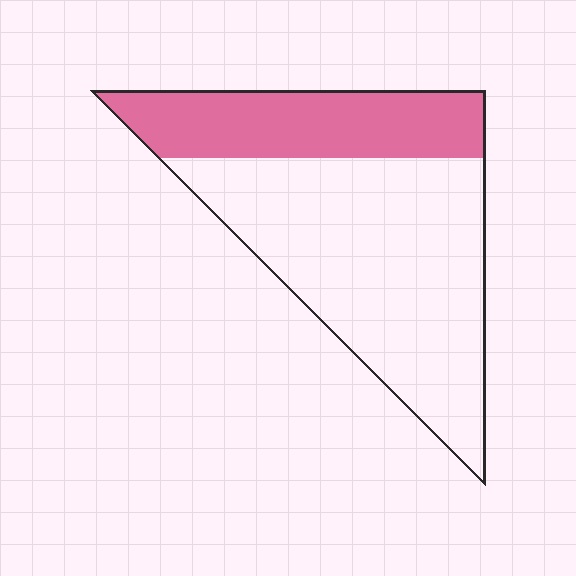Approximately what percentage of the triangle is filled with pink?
Approximately 30%.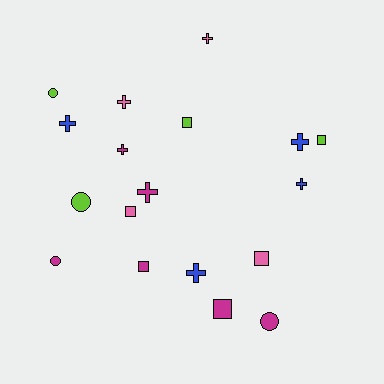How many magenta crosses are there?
There are 2 magenta crosses.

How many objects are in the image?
There are 18 objects.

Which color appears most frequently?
Magenta, with 6 objects.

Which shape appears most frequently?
Cross, with 8 objects.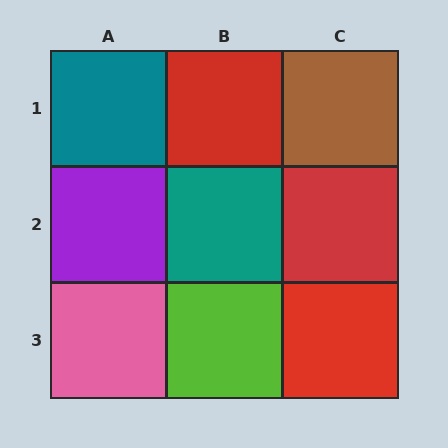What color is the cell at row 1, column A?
Teal.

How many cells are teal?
2 cells are teal.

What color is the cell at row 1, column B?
Red.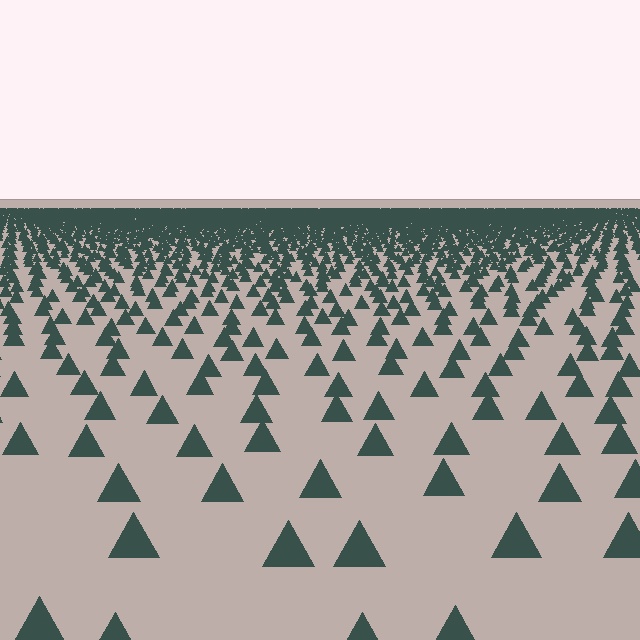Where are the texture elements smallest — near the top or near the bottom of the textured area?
Near the top.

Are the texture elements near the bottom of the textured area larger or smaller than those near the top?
Larger. Near the bottom, elements are closer to the viewer and appear at a bigger on-screen size.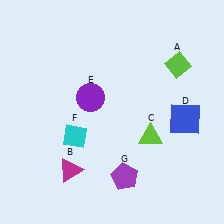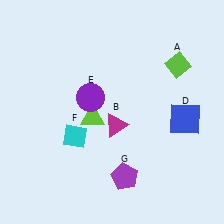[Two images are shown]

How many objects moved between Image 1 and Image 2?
2 objects moved between the two images.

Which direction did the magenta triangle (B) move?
The magenta triangle (B) moved right.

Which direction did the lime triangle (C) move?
The lime triangle (C) moved left.